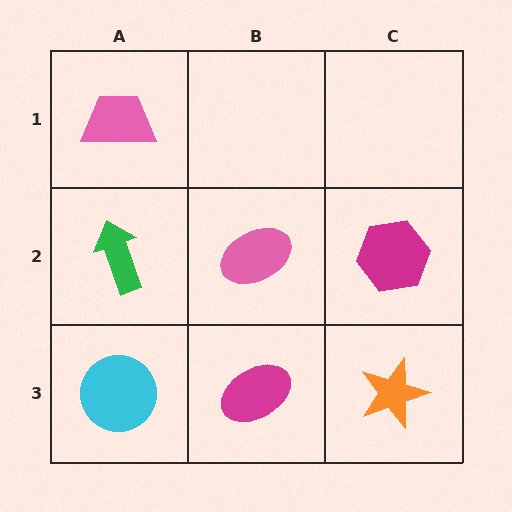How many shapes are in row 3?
3 shapes.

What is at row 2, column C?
A magenta hexagon.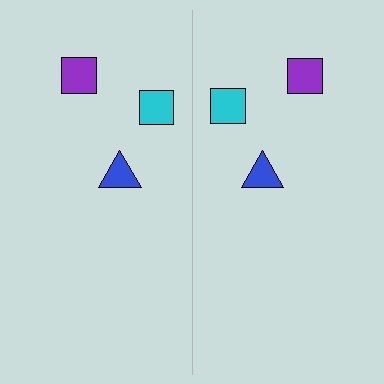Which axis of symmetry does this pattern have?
The pattern has a vertical axis of symmetry running through the center of the image.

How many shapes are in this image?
There are 6 shapes in this image.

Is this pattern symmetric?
Yes, this pattern has bilateral (reflection) symmetry.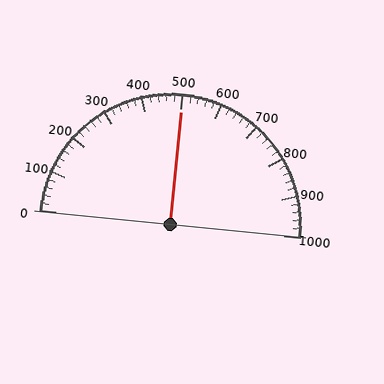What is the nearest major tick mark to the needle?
The nearest major tick mark is 500.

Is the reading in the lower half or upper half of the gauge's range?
The reading is in the upper half of the range (0 to 1000).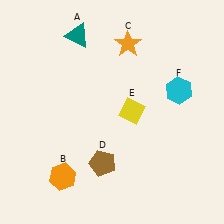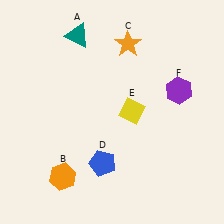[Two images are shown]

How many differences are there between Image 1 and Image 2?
There are 2 differences between the two images.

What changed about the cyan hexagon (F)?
In Image 1, F is cyan. In Image 2, it changed to purple.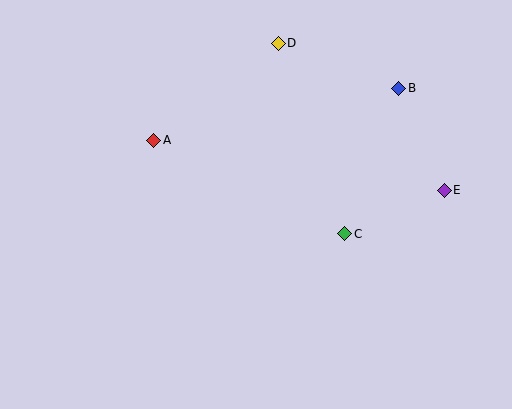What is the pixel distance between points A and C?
The distance between A and C is 213 pixels.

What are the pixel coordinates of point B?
Point B is at (399, 88).